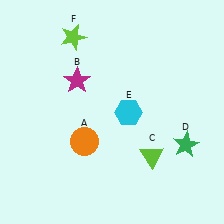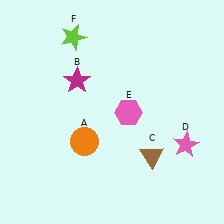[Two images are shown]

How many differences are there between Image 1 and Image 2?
There are 3 differences between the two images.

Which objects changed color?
C changed from lime to brown. D changed from green to pink. E changed from cyan to pink.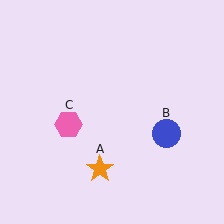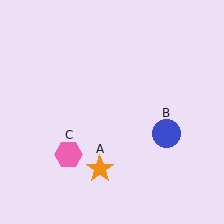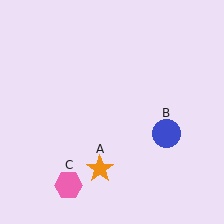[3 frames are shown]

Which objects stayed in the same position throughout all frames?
Orange star (object A) and blue circle (object B) remained stationary.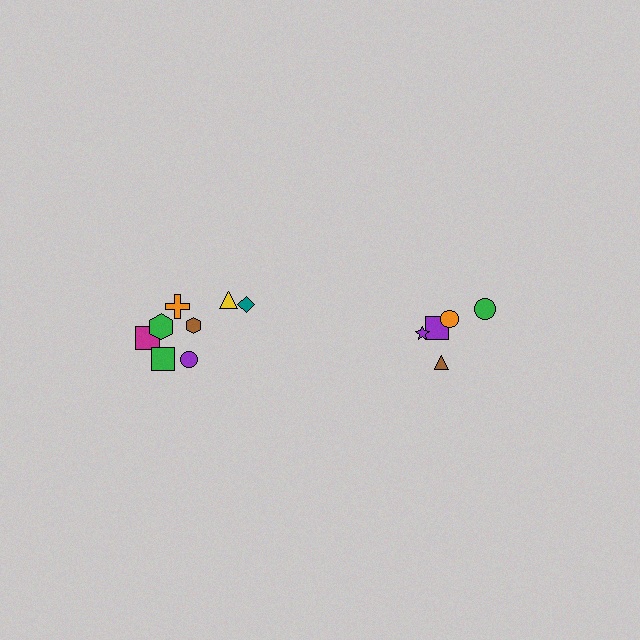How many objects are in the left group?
There are 8 objects.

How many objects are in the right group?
There are 5 objects.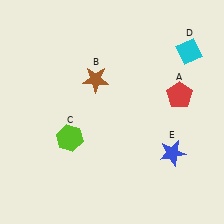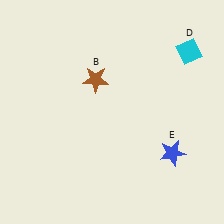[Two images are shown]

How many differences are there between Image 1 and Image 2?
There are 2 differences between the two images.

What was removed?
The red pentagon (A), the lime hexagon (C) were removed in Image 2.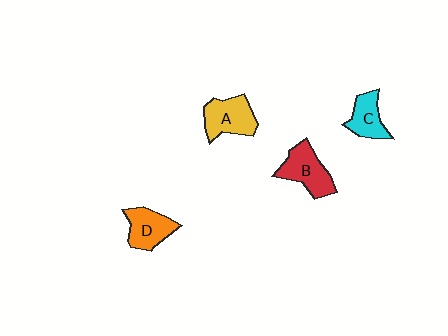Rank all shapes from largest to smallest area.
From largest to smallest: B (red), A (yellow), D (orange), C (cyan).